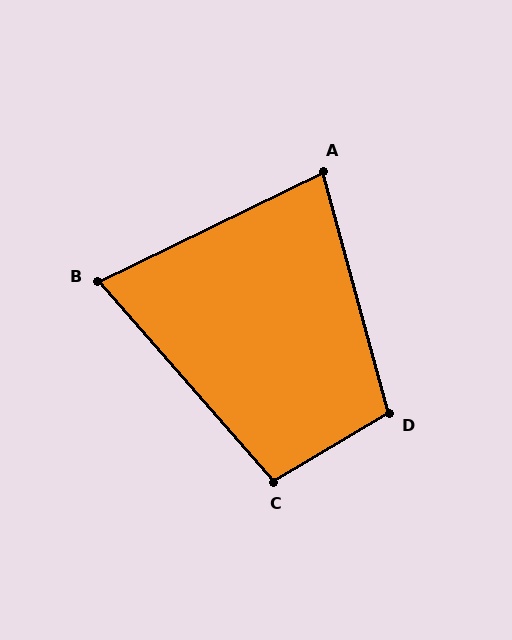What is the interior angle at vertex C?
Approximately 101 degrees (obtuse).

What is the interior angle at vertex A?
Approximately 79 degrees (acute).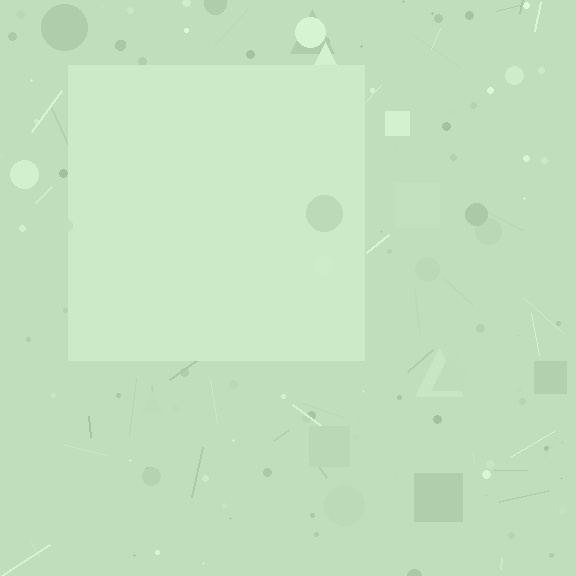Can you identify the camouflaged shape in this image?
The camouflaged shape is a square.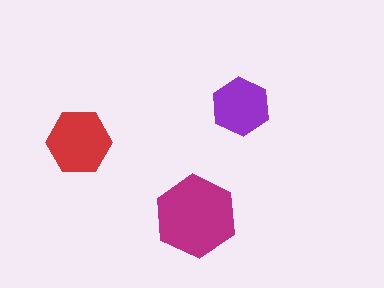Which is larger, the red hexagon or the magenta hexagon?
The magenta one.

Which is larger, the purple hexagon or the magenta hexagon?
The magenta one.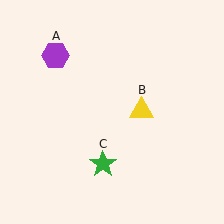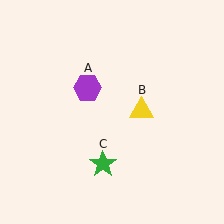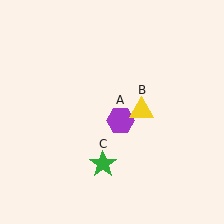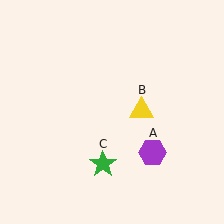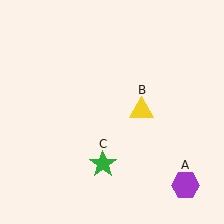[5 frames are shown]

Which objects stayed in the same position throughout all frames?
Yellow triangle (object B) and green star (object C) remained stationary.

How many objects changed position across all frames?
1 object changed position: purple hexagon (object A).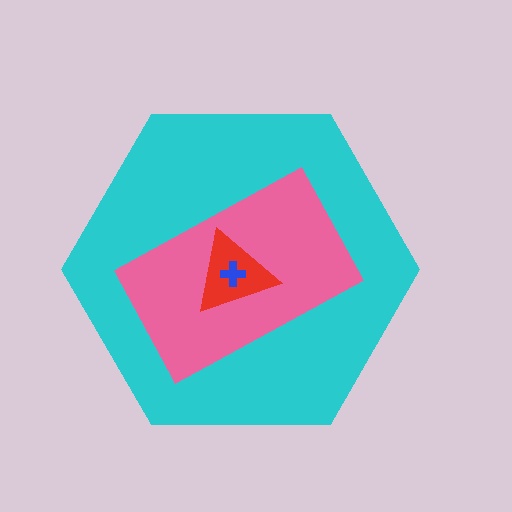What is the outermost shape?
The cyan hexagon.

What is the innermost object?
The blue cross.